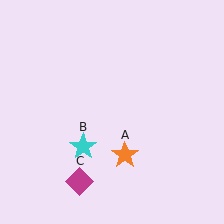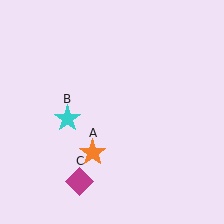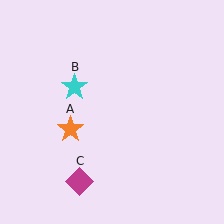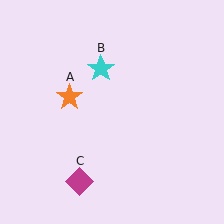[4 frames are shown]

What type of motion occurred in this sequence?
The orange star (object A), cyan star (object B) rotated clockwise around the center of the scene.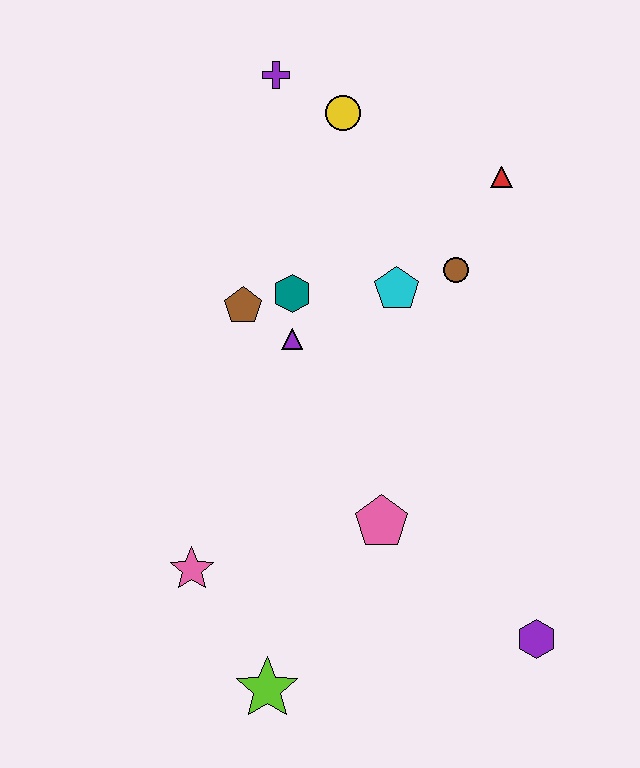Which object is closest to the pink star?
The lime star is closest to the pink star.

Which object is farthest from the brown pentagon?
The purple hexagon is farthest from the brown pentagon.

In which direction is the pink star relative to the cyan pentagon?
The pink star is below the cyan pentagon.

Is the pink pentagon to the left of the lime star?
No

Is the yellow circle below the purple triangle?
No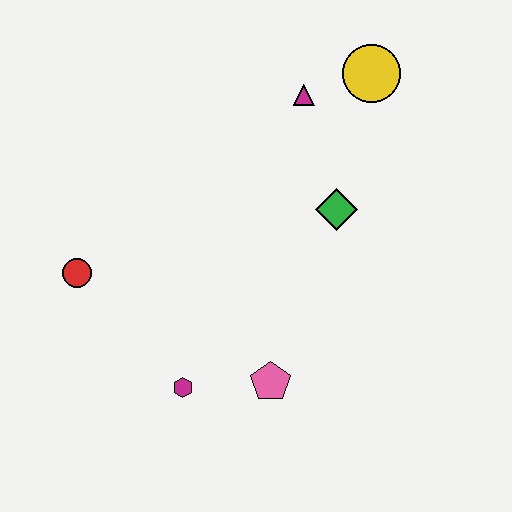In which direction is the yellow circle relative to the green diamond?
The yellow circle is above the green diamond.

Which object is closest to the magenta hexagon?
The pink pentagon is closest to the magenta hexagon.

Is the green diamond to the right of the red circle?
Yes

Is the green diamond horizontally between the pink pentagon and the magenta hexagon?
No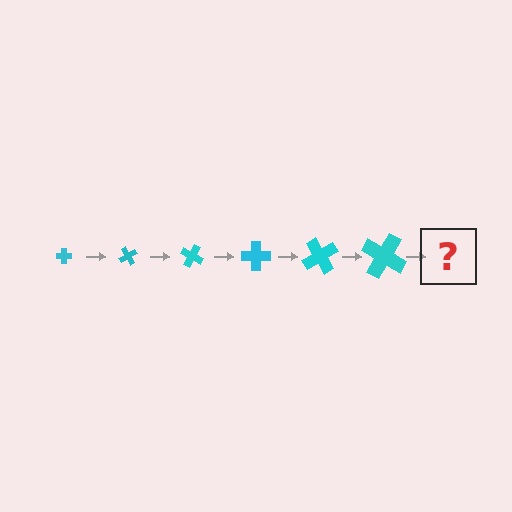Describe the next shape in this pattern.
It should be a cross, larger than the previous one and rotated 360 degrees from the start.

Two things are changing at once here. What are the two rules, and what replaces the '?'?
The two rules are that the cross grows larger each step and it rotates 60 degrees each step. The '?' should be a cross, larger than the previous one and rotated 360 degrees from the start.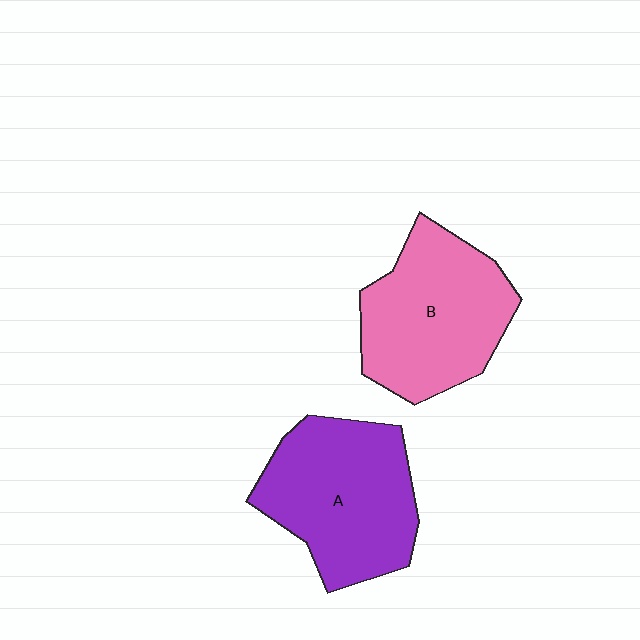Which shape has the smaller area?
Shape B (pink).